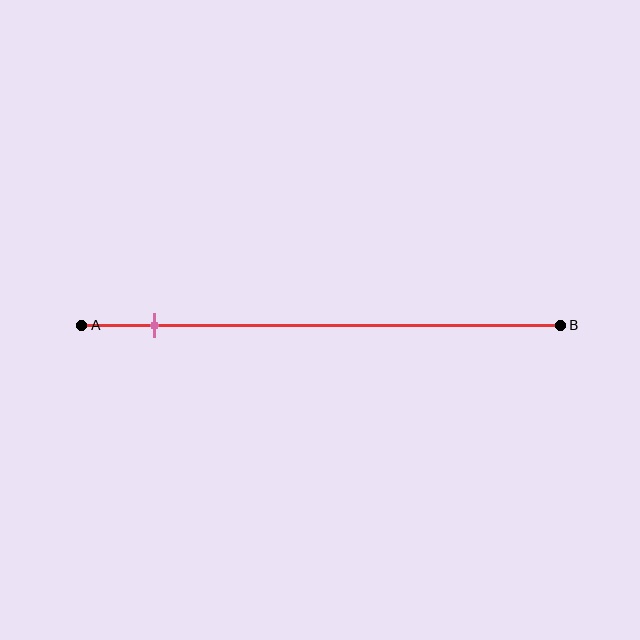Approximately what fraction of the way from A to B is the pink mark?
The pink mark is approximately 15% of the way from A to B.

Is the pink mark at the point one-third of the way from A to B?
No, the mark is at about 15% from A, not at the 33% one-third point.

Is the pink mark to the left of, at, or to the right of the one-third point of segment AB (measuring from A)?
The pink mark is to the left of the one-third point of segment AB.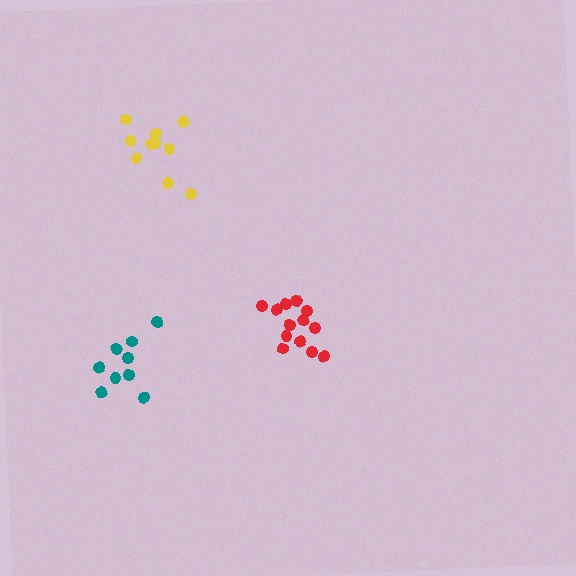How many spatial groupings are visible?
There are 3 spatial groupings.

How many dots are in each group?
Group 1: 13 dots, Group 2: 11 dots, Group 3: 9 dots (33 total).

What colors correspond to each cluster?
The clusters are colored: red, yellow, teal.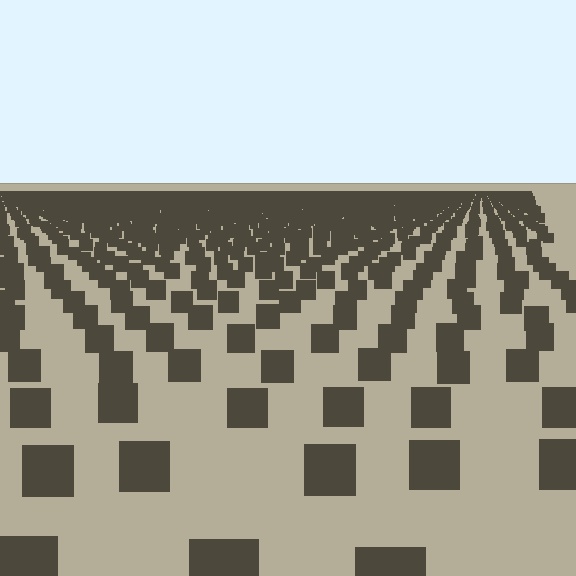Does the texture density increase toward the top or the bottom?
Density increases toward the top.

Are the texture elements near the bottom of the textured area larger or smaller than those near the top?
Larger. Near the bottom, elements are closer to the viewer and appear at a bigger on-screen size.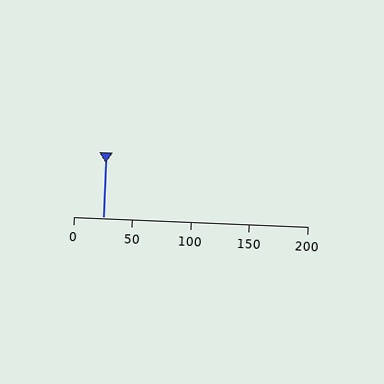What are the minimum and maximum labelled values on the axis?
The axis runs from 0 to 200.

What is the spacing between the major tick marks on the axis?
The major ticks are spaced 50 apart.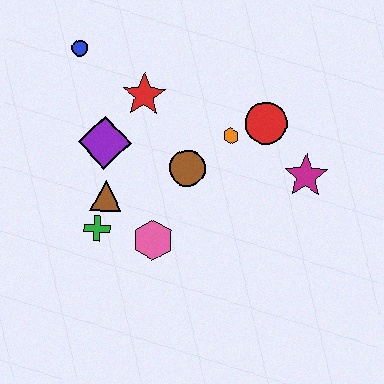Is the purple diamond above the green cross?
Yes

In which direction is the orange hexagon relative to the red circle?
The orange hexagon is to the left of the red circle.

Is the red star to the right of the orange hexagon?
No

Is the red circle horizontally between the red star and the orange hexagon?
No